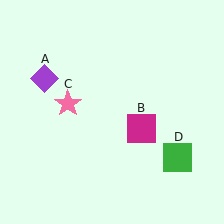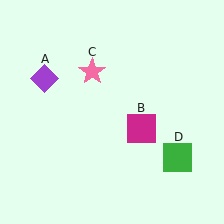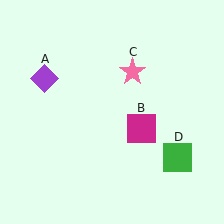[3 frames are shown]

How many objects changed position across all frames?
1 object changed position: pink star (object C).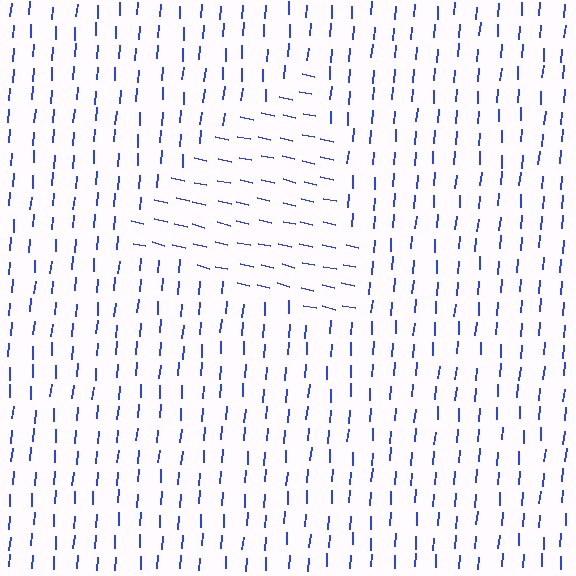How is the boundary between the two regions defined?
The boundary is defined purely by a change in line orientation (approximately 82 degrees difference). All lines are the same color and thickness.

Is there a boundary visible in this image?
Yes, there is a texture boundary formed by a change in line orientation.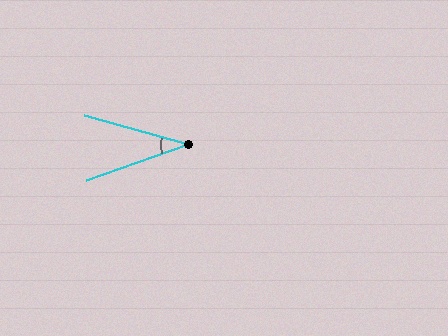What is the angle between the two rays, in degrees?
Approximately 35 degrees.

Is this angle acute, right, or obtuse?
It is acute.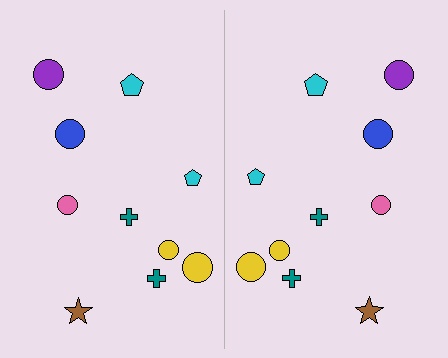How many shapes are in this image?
There are 20 shapes in this image.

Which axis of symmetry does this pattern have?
The pattern has a vertical axis of symmetry running through the center of the image.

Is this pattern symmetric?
Yes, this pattern has bilateral (reflection) symmetry.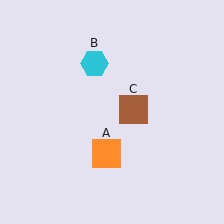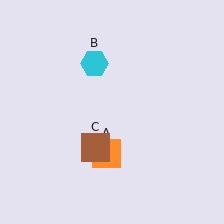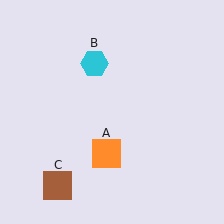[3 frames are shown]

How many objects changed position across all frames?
1 object changed position: brown square (object C).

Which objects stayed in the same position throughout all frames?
Orange square (object A) and cyan hexagon (object B) remained stationary.